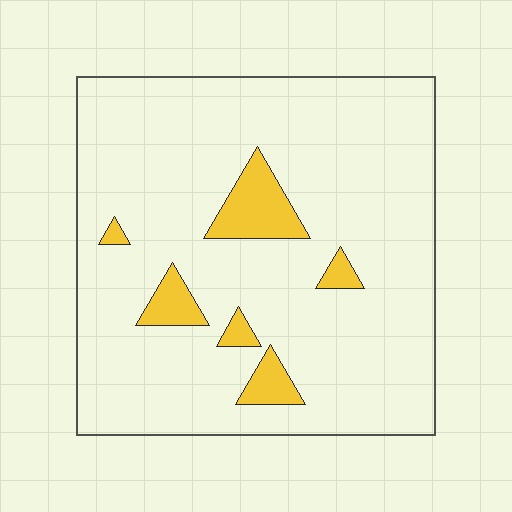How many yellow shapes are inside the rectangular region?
6.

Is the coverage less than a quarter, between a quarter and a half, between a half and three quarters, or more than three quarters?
Less than a quarter.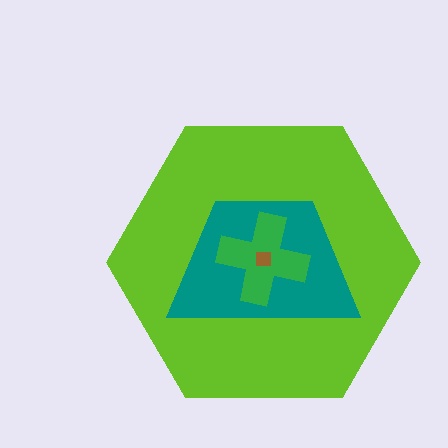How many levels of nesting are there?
4.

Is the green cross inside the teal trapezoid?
Yes.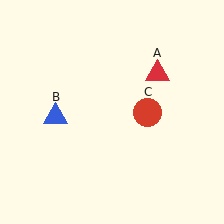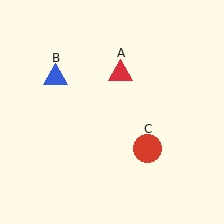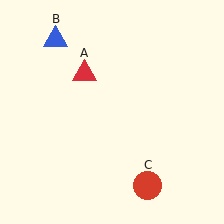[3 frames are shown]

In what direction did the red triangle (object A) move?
The red triangle (object A) moved left.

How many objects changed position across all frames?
3 objects changed position: red triangle (object A), blue triangle (object B), red circle (object C).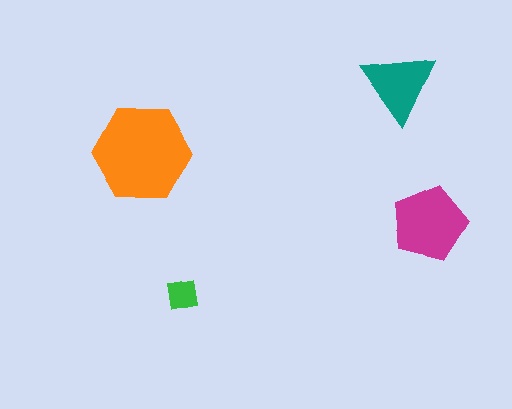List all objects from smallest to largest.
The green square, the teal triangle, the magenta pentagon, the orange hexagon.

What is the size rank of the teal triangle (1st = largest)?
3rd.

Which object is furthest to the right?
The magenta pentagon is rightmost.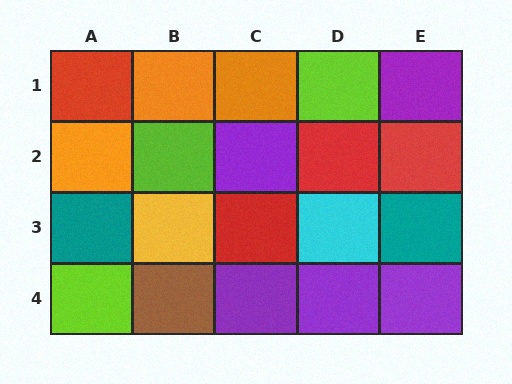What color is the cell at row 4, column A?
Lime.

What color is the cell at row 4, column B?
Brown.